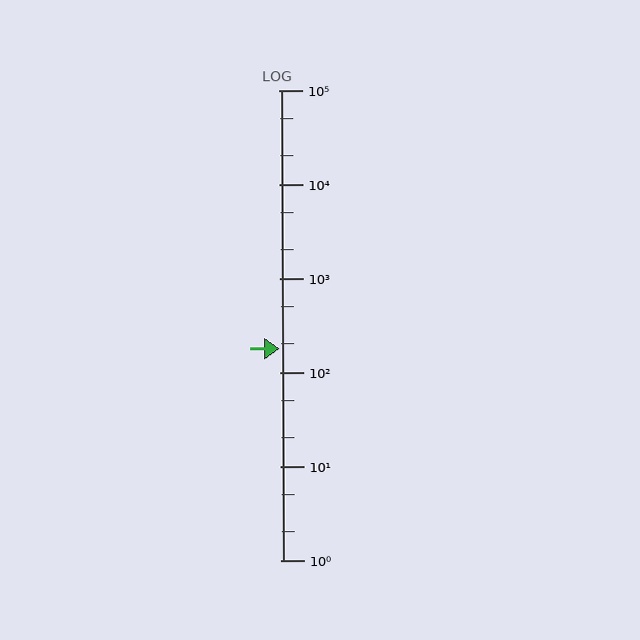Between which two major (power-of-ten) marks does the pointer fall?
The pointer is between 100 and 1000.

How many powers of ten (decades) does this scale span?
The scale spans 5 decades, from 1 to 100000.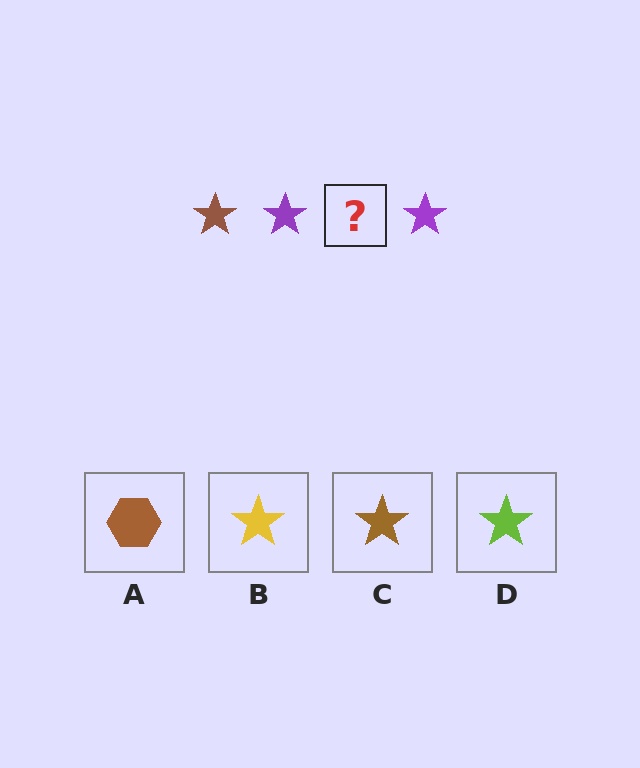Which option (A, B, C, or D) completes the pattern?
C.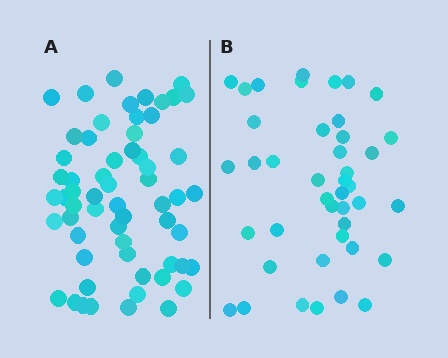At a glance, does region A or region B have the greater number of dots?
Region A (the left region) has more dots.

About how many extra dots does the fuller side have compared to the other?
Region A has approximately 20 more dots than region B.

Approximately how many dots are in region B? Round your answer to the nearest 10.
About 40 dots. (The exact count is 42, which rounds to 40.)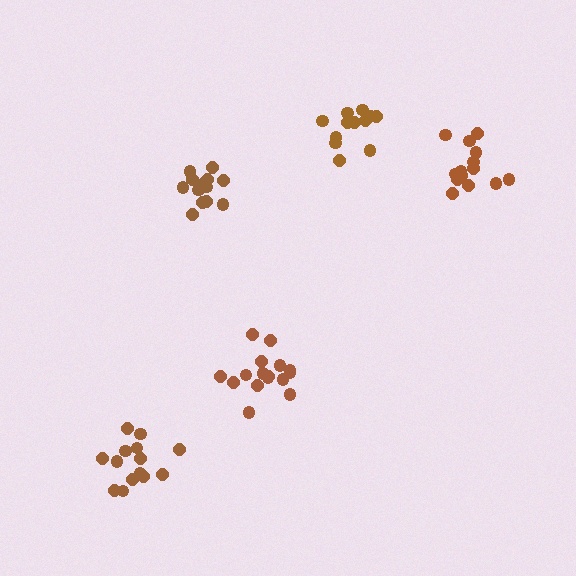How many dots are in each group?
Group 1: 14 dots, Group 2: 14 dots, Group 3: 16 dots, Group 4: 12 dots, Group 5: 13 dots (69 total).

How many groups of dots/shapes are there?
There are 5 groups.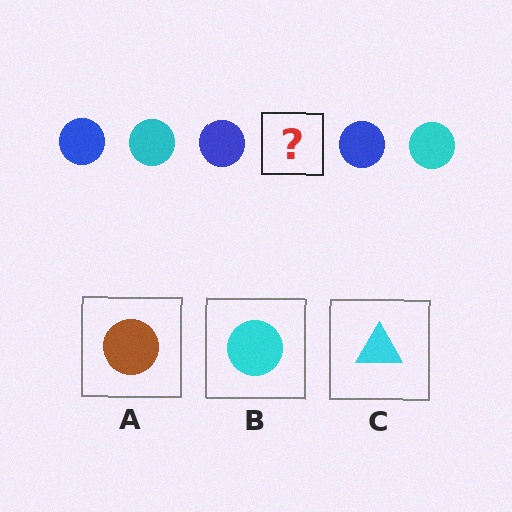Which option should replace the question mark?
Option B.